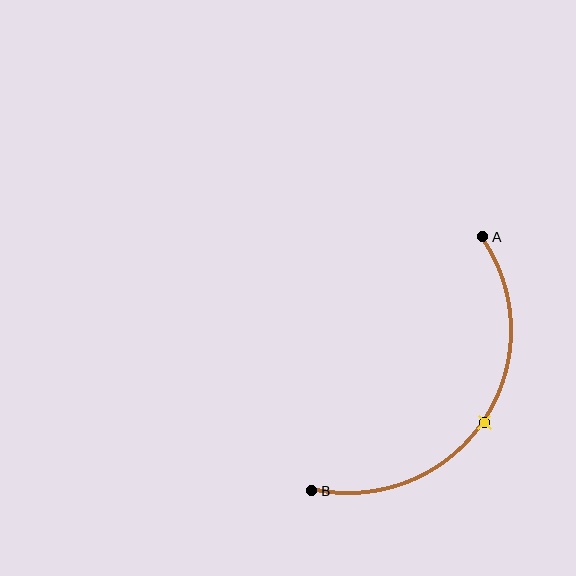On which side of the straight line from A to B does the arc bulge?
The arc bulges below and to the right of the straight line connecting A and B.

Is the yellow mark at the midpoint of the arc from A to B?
Yes. The yellow mark lies on the arc at equal arc-length from both A and B — it is the arc midpoint.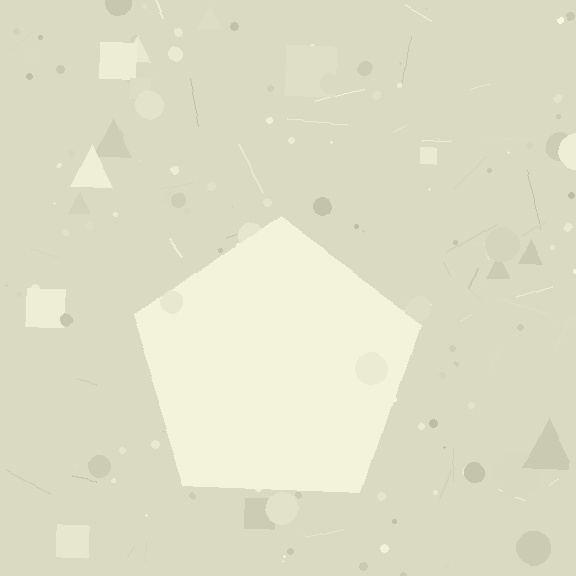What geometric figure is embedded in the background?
A pentagon is embedded in the background.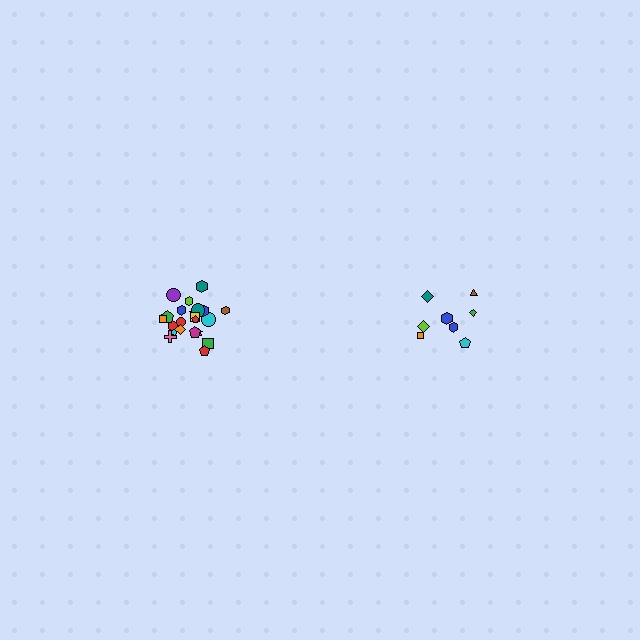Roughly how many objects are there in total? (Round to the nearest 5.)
Roughly 30 objects in total.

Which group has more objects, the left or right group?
The left group.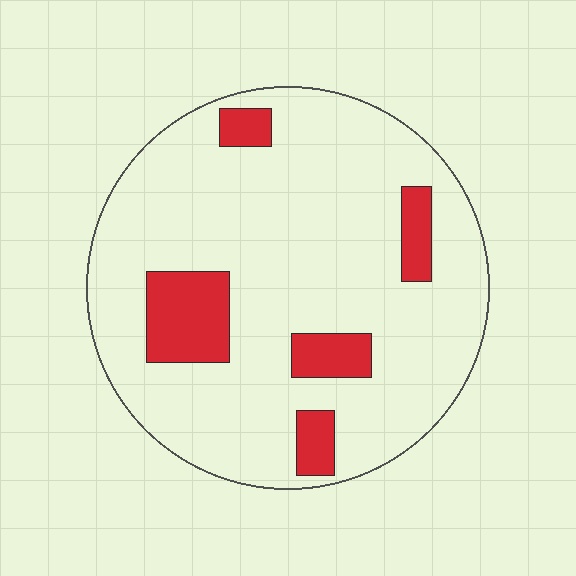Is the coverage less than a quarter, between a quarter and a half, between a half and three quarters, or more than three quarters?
Less than a quarter.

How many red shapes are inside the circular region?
5.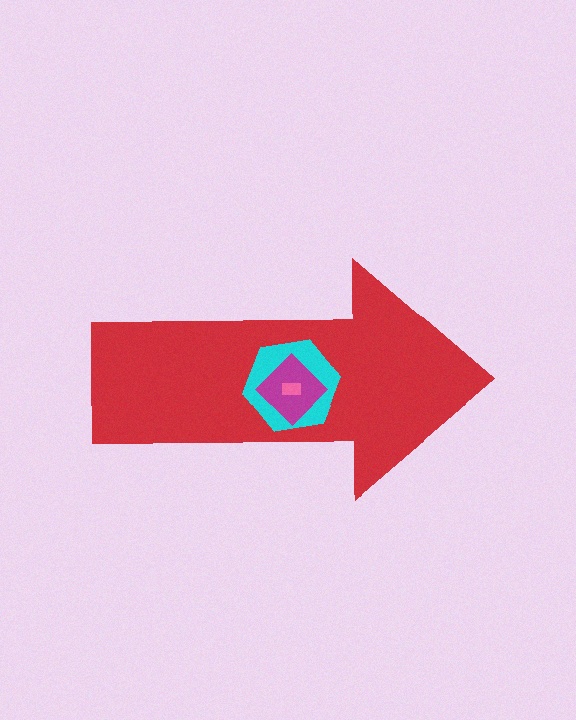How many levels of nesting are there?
4.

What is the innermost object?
The pink rectangle.